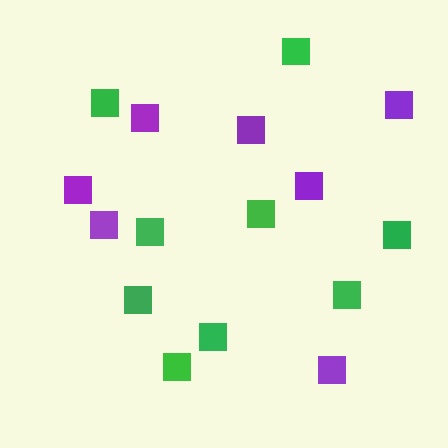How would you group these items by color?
There are 2 groups: one group of green squares (9) and one group of purple squares (7).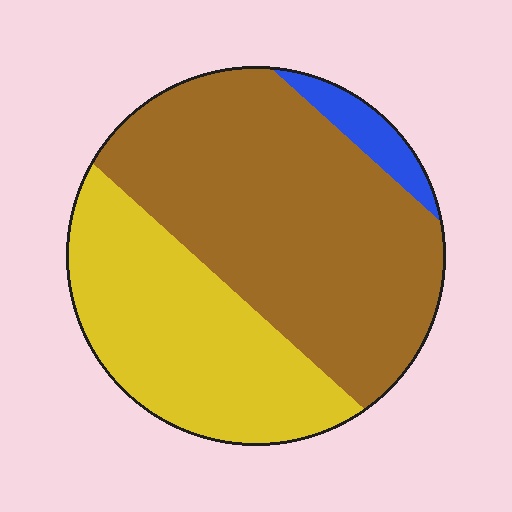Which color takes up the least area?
Blue, at roughly 5%.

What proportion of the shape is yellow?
Yellow takes up between a third and a half of the shape.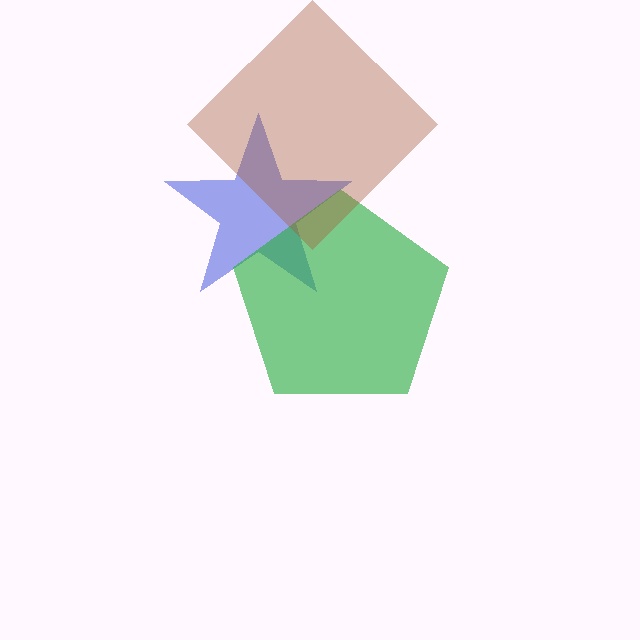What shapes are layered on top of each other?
The layered shapes are: a blue star, a green pentagon, a brown diamond.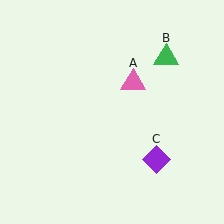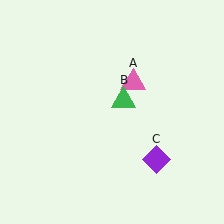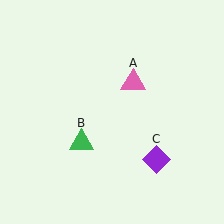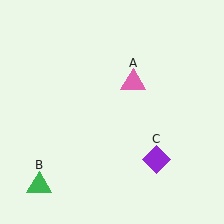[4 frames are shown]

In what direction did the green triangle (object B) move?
The green triangle (object B) moved down and to the left.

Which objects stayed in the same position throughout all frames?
Pink triangle (object A) and purple diamond (object C) remained stationary.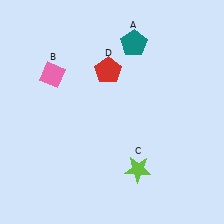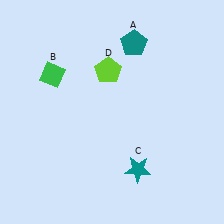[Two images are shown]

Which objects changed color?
B changed from pink to green. C changed from lime to teal. D changed from red to lime.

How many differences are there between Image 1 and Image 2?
There are 3 differences between the two images.